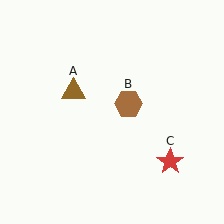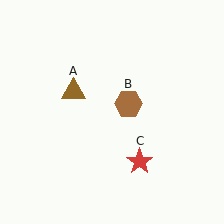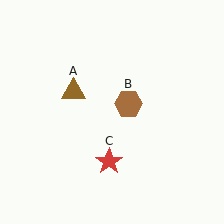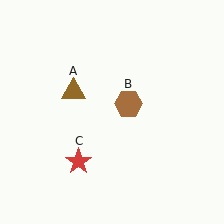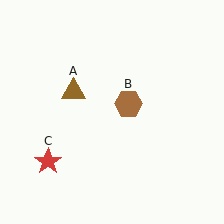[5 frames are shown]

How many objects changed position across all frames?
1 object changed position: red star (object C).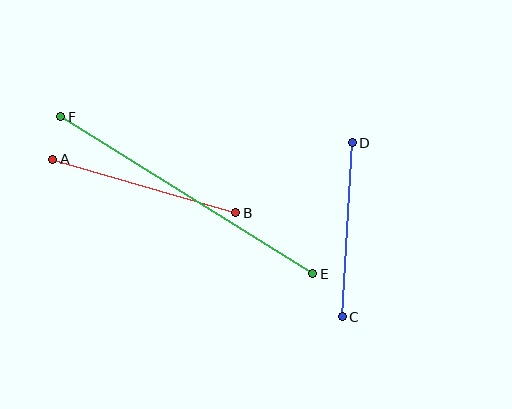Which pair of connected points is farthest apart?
Points E and F are farthest apart.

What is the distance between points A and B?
The distance is approximately 190 pixels.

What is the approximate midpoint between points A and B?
The midpoint is at approximately (144, 186) pixels.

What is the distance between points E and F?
The distance is approximately 297 pixels.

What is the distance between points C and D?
The distance is approximately 174 pixels.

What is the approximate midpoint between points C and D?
The midpoint is at approximately (347, 230) pixels.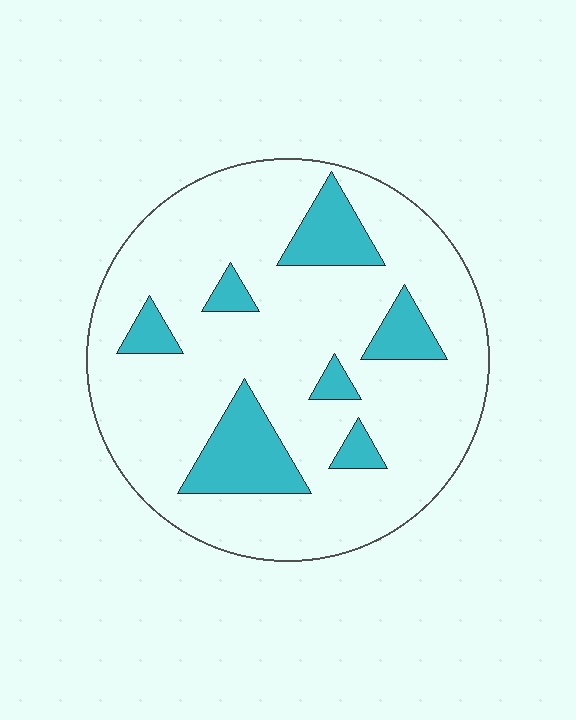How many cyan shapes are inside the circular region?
7.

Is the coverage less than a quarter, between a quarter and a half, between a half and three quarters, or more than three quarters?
Less than a quarter.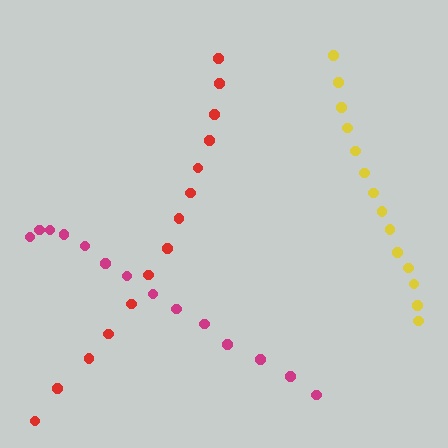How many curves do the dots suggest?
There are 3 distinct paths.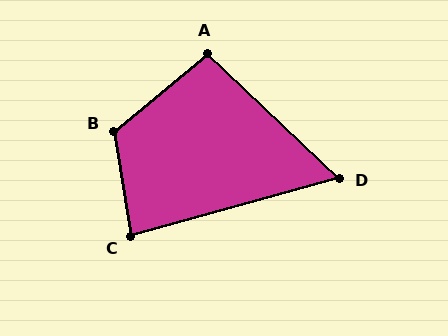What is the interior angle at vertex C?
Approximately 84 degrees (acute).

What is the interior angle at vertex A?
Approximately 96 degrees (obtuse).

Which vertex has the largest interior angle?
B, at approximately 121 degrees.